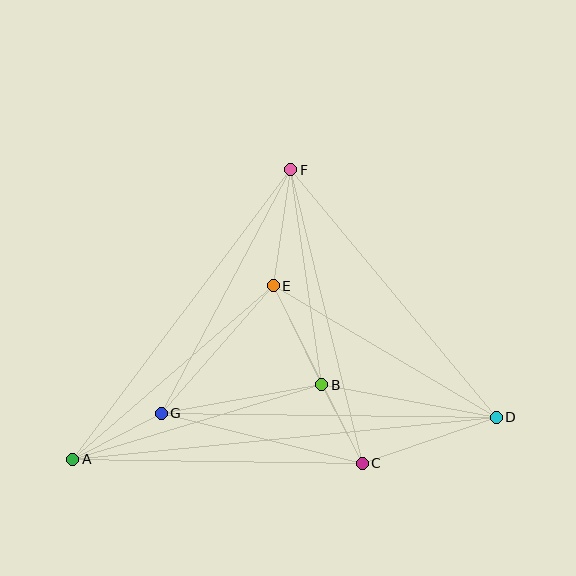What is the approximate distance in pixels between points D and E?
The distance between D and E is approximately 259 pixels.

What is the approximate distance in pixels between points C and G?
The distance between C and G is approximately 207 pixels.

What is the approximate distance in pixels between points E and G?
The distance between E and G is approximately 170 pixels.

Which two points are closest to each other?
Points B and C are closest to each other.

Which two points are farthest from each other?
Points A and D are farthest from each other.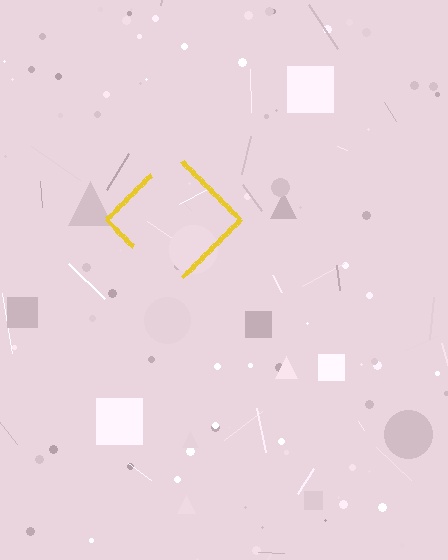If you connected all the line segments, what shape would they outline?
They would outline a diamond.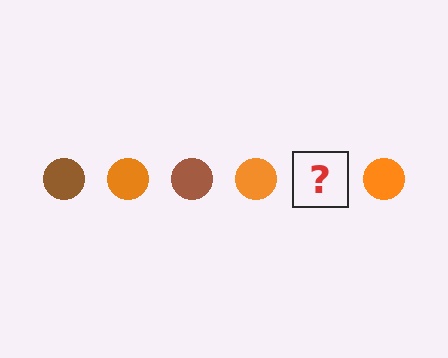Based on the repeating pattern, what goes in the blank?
The blank should be a brown circle.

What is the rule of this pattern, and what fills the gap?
The rule is that the pattern cycles through brown, orange circles. The gap should be filled with a brown circle.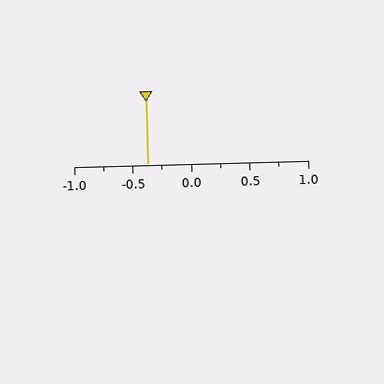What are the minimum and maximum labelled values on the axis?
The axis runs from -1.0 to 1.0.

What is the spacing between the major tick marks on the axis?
The major ticks are spaced 0.5 apart.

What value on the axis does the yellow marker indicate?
The marker indicates approximately -0.38.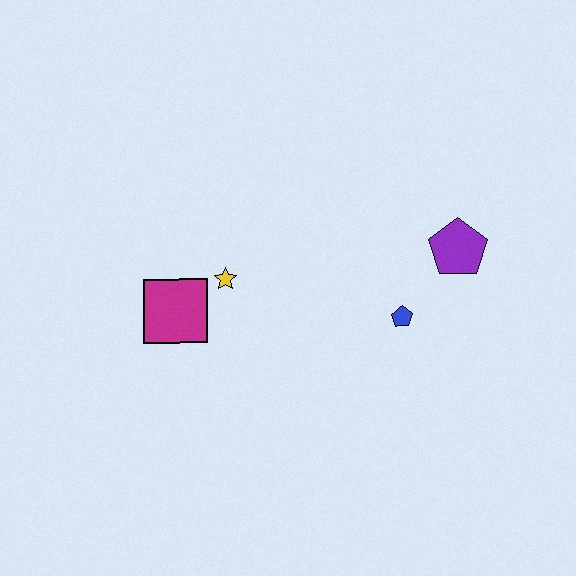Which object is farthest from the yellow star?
The purple pentagon is farthest from the yellow star.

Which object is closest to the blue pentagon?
The purple pentagon is closest to the blue pentagon.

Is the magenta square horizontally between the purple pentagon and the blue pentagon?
No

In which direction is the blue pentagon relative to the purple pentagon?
The blue pentagon is below the purple pentagon.